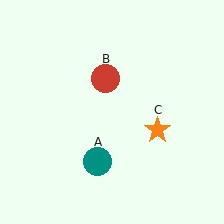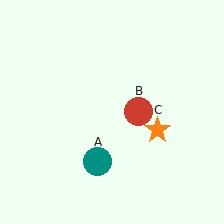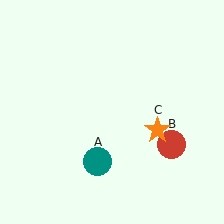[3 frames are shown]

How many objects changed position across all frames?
1 object changed position: red circle (object B).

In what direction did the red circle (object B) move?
The red circle (object B) moved down and to the right.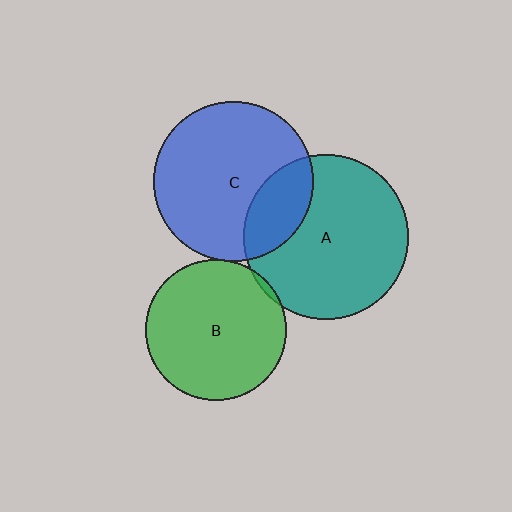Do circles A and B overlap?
Yes.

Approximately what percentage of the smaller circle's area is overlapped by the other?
Approximately 5%.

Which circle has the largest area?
Circle A (teal).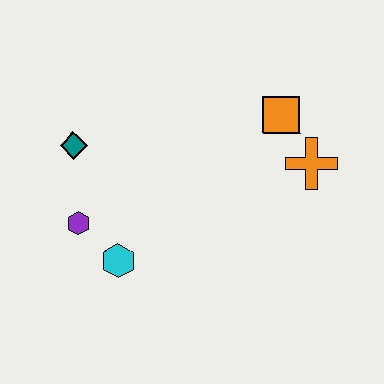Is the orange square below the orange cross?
No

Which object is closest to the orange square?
The orange cross is closest to the orange square.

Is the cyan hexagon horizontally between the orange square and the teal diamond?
Yes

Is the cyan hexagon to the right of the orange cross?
No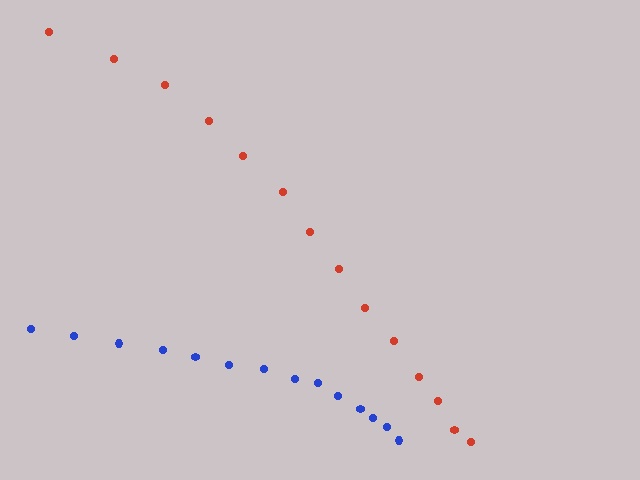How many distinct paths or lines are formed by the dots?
There are 2 distinct paths.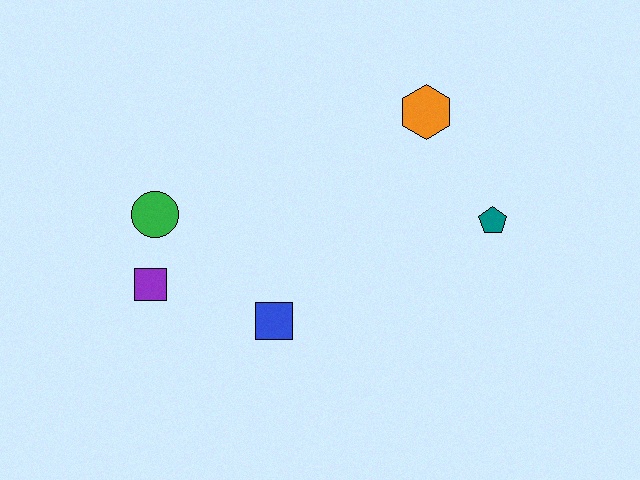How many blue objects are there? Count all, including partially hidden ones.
There is 1 blue object.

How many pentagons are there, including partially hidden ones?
There is 1 pentagon.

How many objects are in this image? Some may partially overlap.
There are 5 objects.